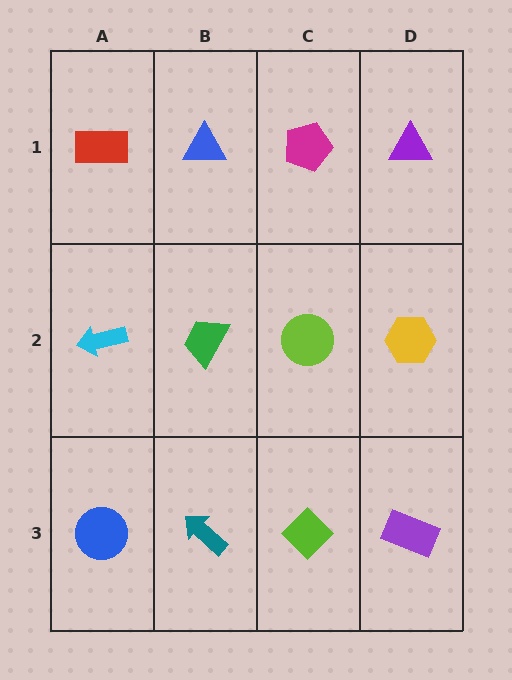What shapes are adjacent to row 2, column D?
A purple triangle (row 1, column D), a purple rectangle (row 3, column D), a lime circle (row 2, column C).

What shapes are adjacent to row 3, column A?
A cyan arrow (row 2, column A), a teal arrow (row 3, column B).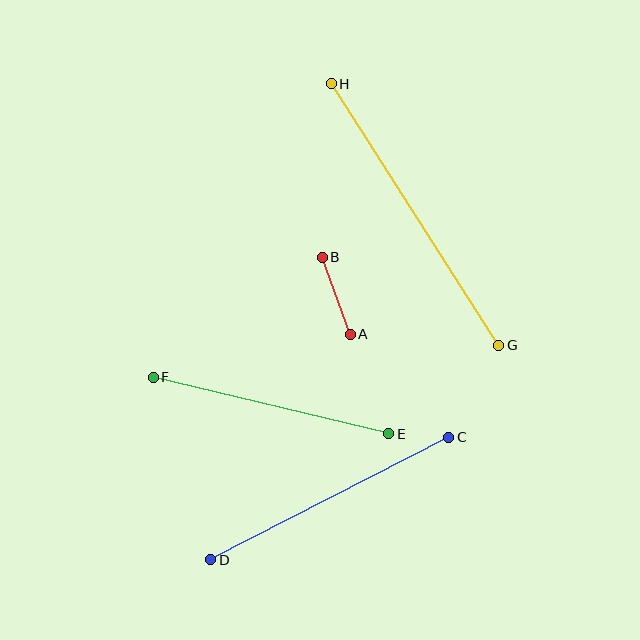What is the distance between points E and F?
The distance is approximately 242 pixels.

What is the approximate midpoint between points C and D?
The midpoint is at approximately (330, 498) pixels.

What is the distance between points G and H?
The distance is approximately 310 pixels.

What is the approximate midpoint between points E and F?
The midpoint is at approximately (271, 406) pixels.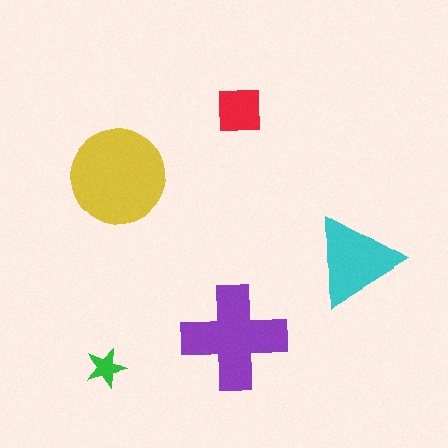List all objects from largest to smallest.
The yellow circle, the purple cross, the cyan triangle, the red square, the green star.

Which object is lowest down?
The green star is bottommost.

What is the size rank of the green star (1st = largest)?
5th.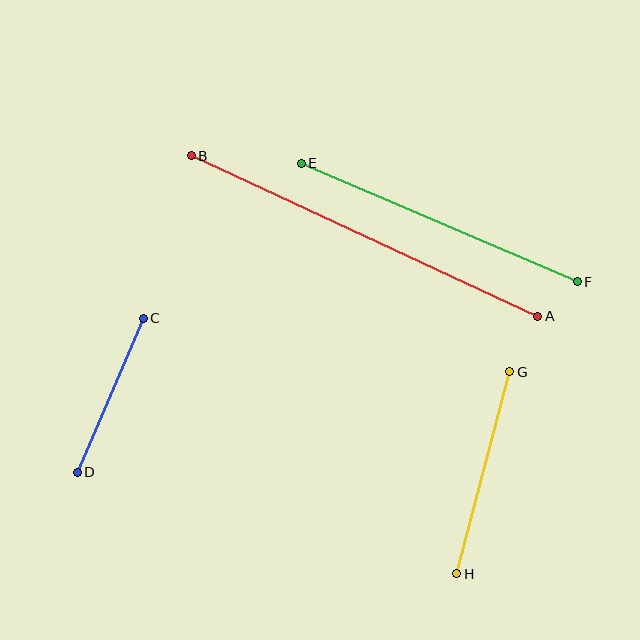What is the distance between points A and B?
The distance is approximately 382 pixels.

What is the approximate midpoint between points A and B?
The midpoint is at approximately (364, 236) pixels.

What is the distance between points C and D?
The distance is approximately 167 pixels.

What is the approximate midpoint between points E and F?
The midpoint is at approximately (439, 222) pixels.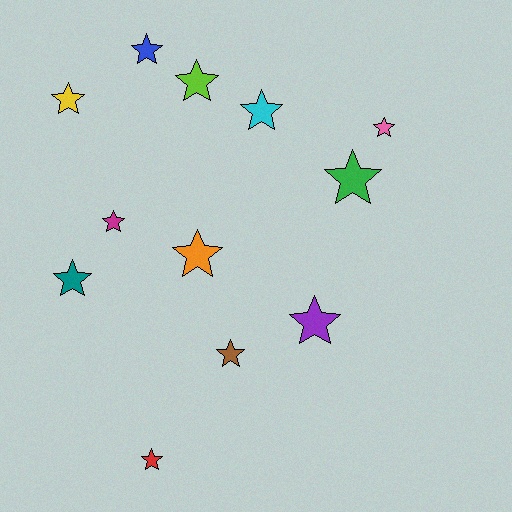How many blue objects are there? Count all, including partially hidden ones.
There is 1 blue object.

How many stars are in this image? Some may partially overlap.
There are 12 stars.